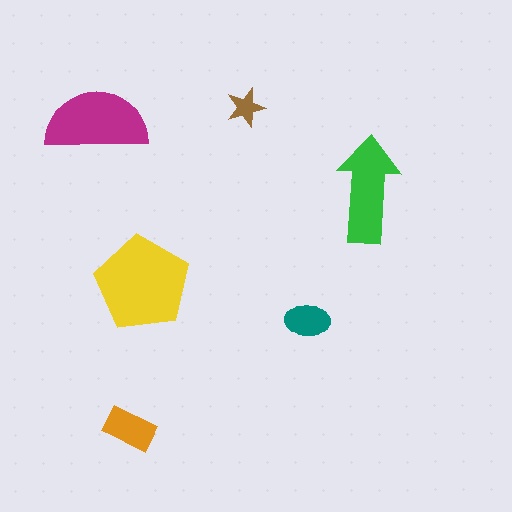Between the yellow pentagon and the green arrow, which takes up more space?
The yellow pentagon.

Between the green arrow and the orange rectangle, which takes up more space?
The green arrow.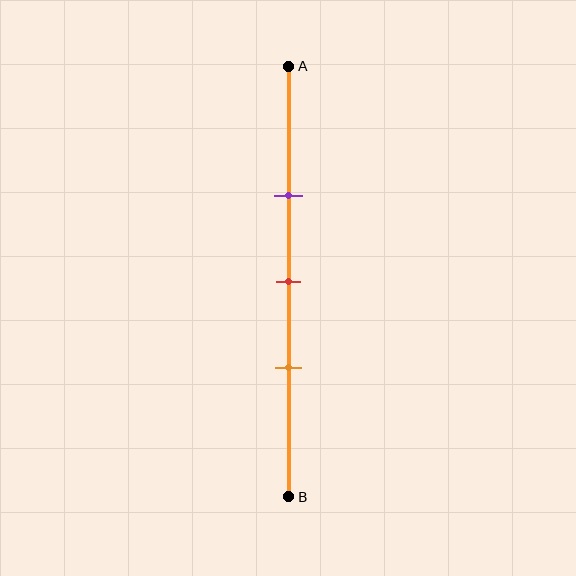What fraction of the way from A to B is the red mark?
The red mark is approximately 50% (0.5) of the way from A to B.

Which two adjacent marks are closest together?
The red and orange marks are the closest adjacent pair.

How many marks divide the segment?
There are 3 marks dividing the segment.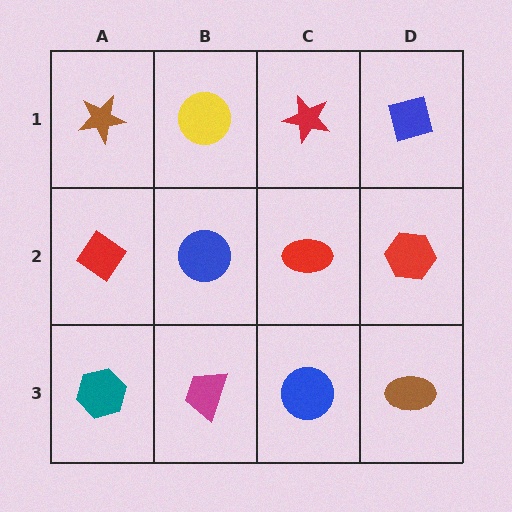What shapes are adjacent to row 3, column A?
A red diamond (row 2, column A), a magenta trapezoid (row 3, column B).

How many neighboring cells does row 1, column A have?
2.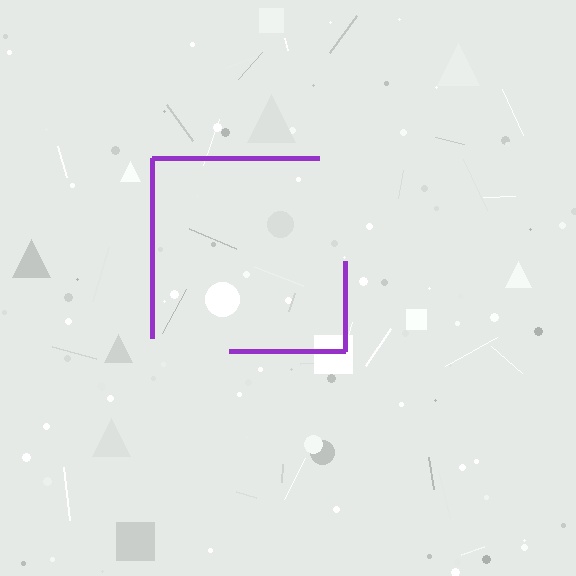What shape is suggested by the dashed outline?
The dashed outline suggests a square.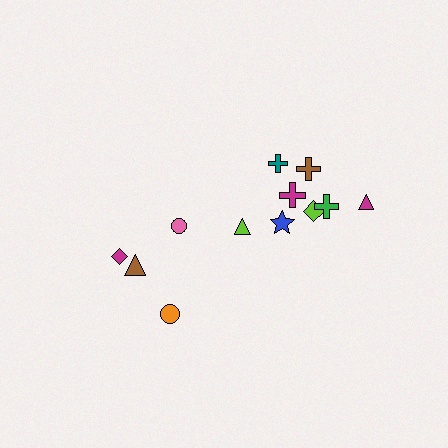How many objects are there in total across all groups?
There are 12 objects.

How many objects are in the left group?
There are 4 objects.